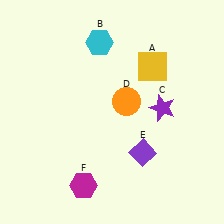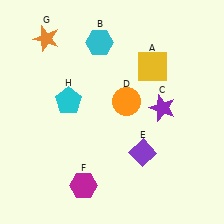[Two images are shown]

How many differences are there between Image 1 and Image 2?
There are 2 differences between the two images.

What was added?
An orange star (G), a cyan pentagon (H) were added in Image 2.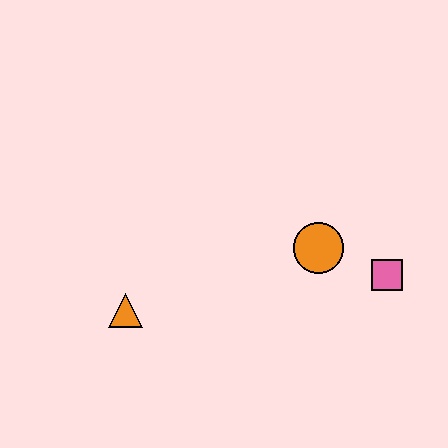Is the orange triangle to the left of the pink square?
Yes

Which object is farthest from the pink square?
The orange triangle is farthest from the pink square.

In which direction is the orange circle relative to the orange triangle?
The orange circle is to the right of the orange triangle.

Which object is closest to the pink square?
The orange circle is closest to the pink square.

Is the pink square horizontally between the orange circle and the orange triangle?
No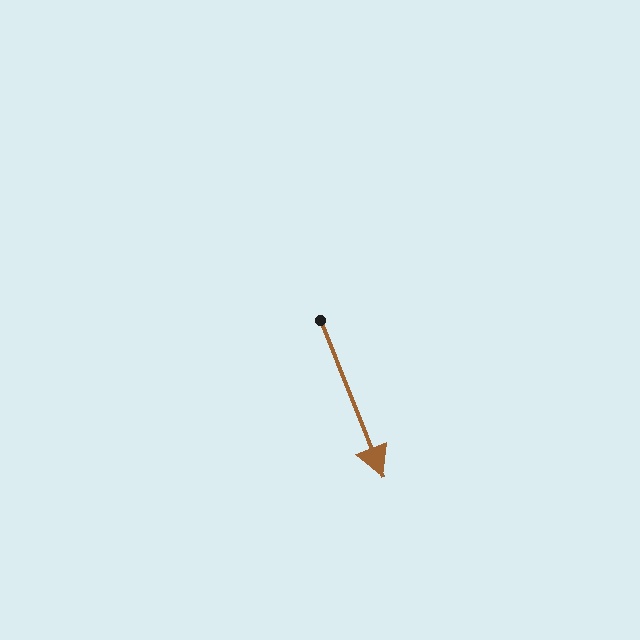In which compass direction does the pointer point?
South.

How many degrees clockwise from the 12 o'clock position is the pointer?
Approximately 158 degrees.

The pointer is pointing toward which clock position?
Roughly 5 o'clock.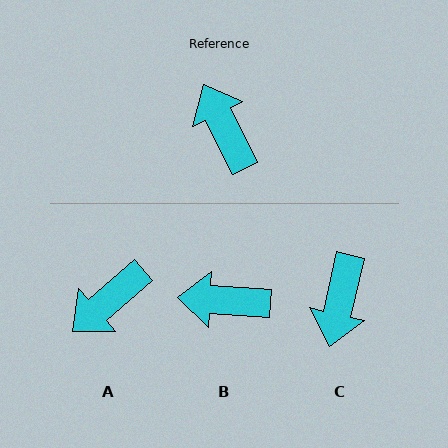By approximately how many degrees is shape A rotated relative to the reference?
Approximately 105 degrees counter-clockwise.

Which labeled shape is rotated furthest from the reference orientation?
C, about 141 degrees away.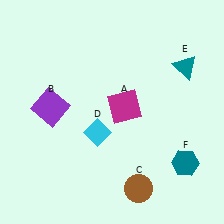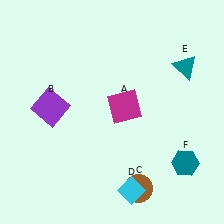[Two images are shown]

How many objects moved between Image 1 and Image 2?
1 object moved between the two images.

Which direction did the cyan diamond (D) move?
The cyan diamond (D) moved down.